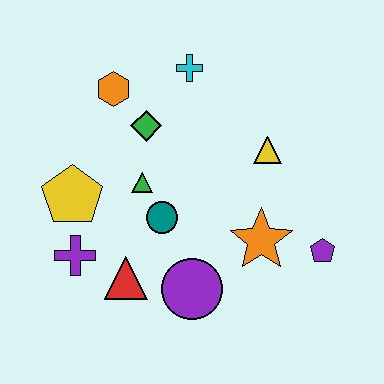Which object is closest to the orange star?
The purple pentagon is closest to the orange star.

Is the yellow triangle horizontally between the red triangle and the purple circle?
No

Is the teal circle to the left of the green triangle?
No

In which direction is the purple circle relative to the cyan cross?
The purple circle is below the cyan cross.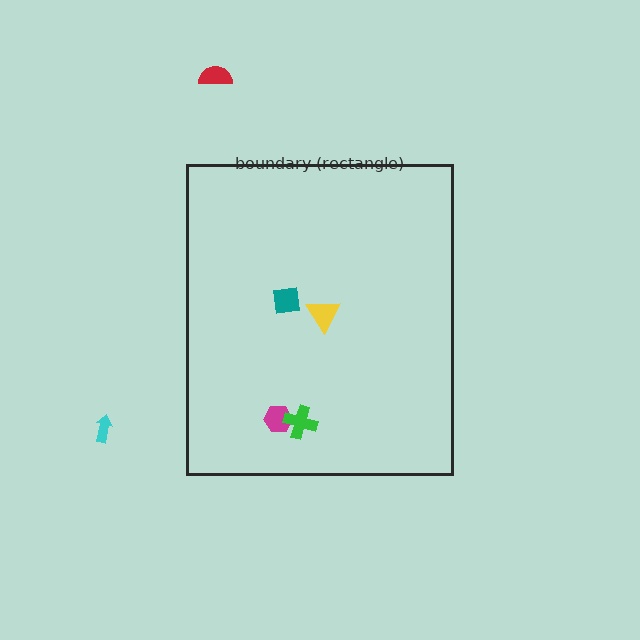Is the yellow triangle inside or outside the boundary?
Inside.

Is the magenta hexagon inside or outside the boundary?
Inside.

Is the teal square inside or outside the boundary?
Inside.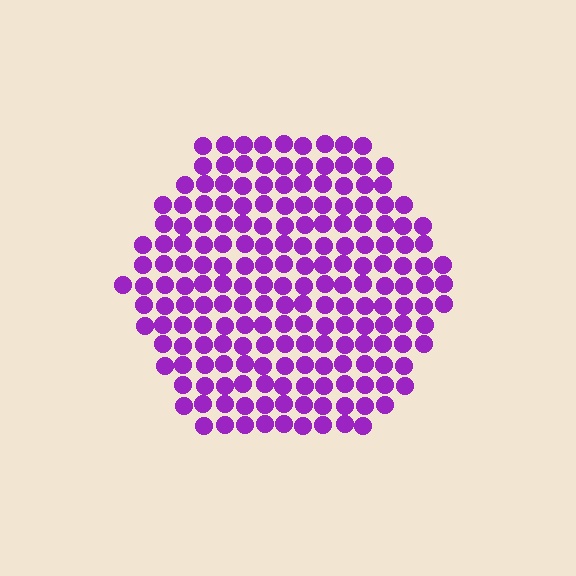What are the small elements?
The small elements are circles.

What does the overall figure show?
The overall figure shows a hexagon.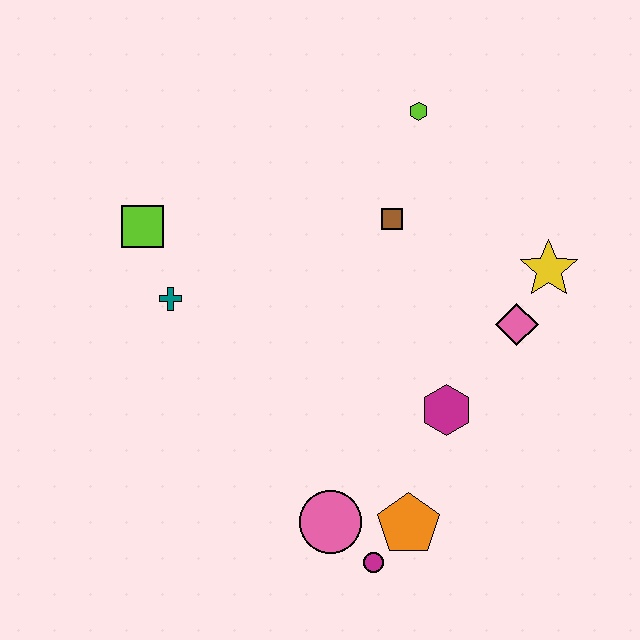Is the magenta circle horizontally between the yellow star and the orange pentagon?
No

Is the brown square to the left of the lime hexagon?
Yes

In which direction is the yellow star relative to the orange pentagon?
The yellow star is above the orange pentagon.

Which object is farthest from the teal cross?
The yellow star is farthest from the teal cross.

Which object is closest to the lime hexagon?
The brown square is closest to the lime hexagon.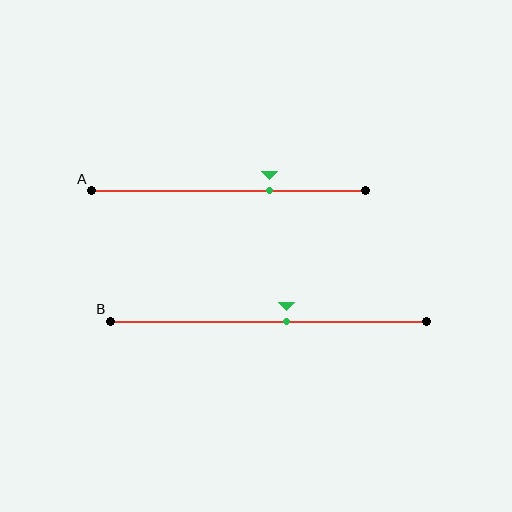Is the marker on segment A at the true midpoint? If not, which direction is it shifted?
No, the marker on segment A is shifted to the right by about 15% of the segment length.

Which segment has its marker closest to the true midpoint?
Segment B has its marker closest to the true midpoint.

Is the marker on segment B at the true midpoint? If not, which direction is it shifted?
No, the marker on segment B is shifted to the right by about 6% of the segment length.